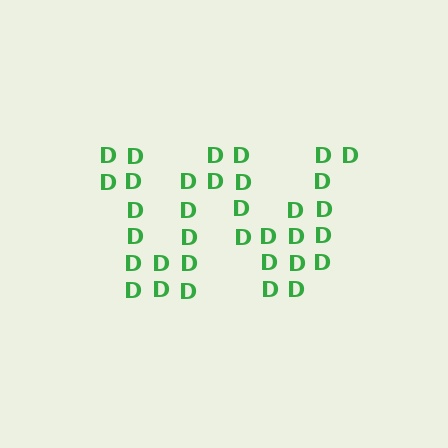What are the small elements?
The small elements are letter D's.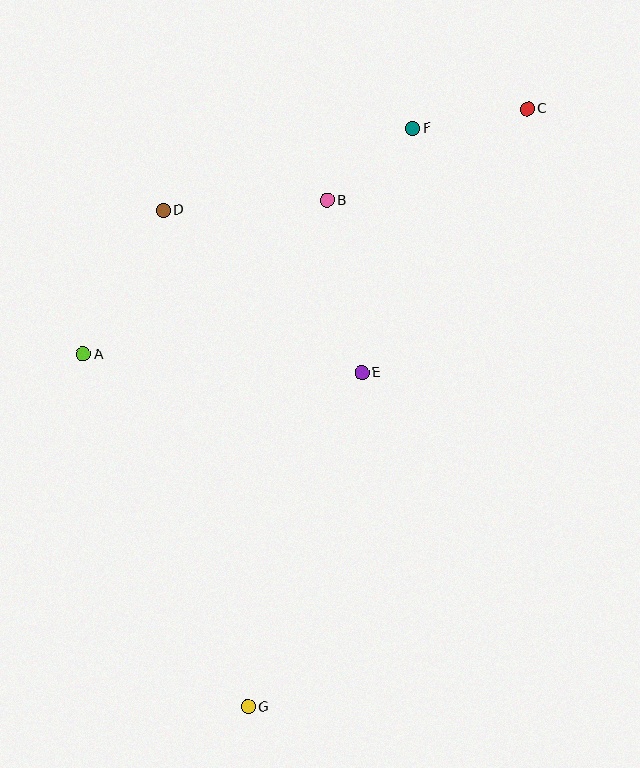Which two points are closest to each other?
Points B and F are closest to each other.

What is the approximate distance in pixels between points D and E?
The distance between D and E is approximately 257 pixels.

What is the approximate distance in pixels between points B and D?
The distance between B and D is approximately 164 pixels.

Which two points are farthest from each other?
Points C and G are farthest from each other.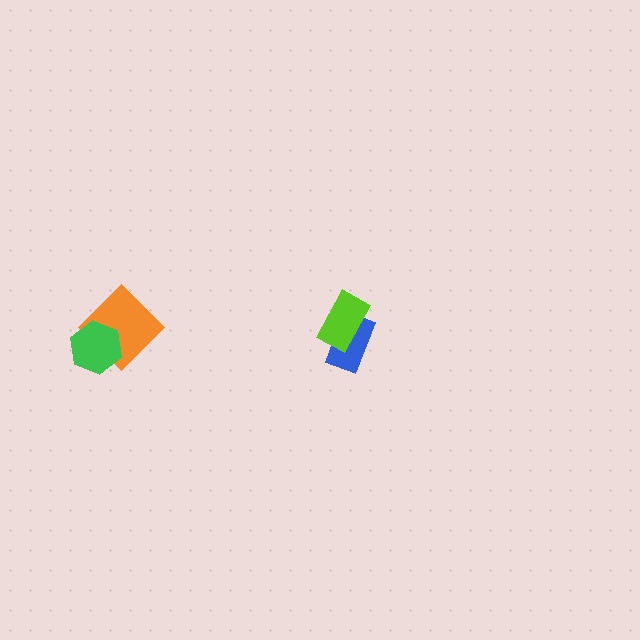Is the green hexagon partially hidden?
No, no other shape covers it.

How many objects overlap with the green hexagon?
1 object overlaps with the green hexagon.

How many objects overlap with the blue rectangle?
1 object overlaps with the blue rectangle.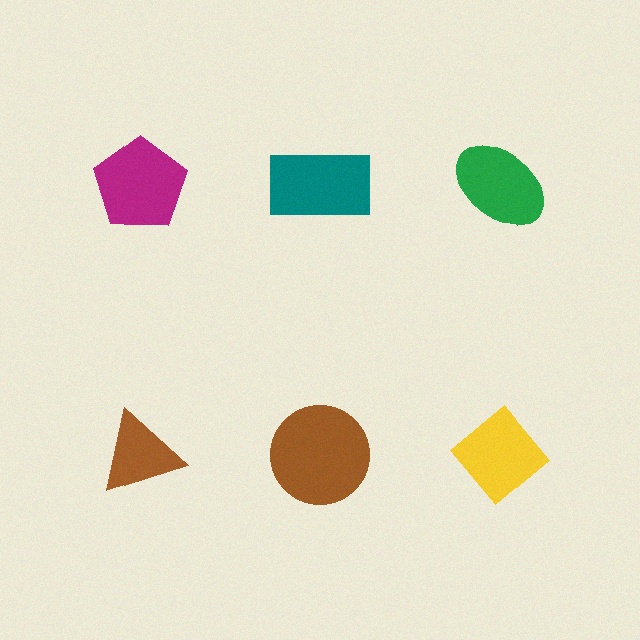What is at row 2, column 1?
A brown triangle.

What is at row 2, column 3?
A yellow diamond.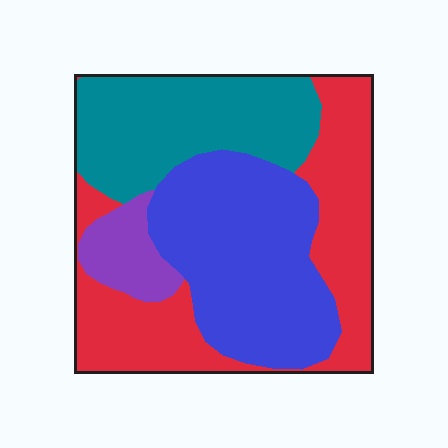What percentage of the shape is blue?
Blue covers around 35% of the shape.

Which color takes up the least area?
Purple, at roughly 5%.